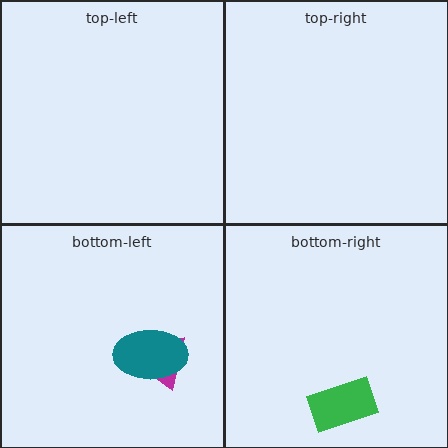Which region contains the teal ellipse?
The bottom-left region.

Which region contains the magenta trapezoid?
The bottom-left region.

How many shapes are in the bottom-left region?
2.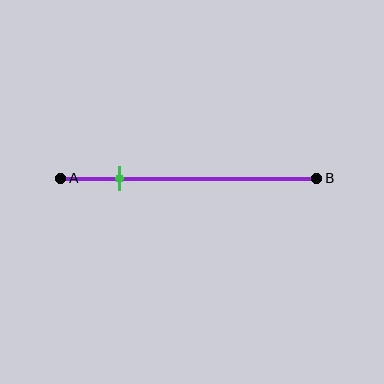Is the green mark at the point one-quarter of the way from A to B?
Yes, the mark is approximately at the one-quarter point.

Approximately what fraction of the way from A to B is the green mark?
The green mark is approximately 25% of the way from A to B.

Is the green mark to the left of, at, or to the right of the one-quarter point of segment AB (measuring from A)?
The green mark is approximately at the one-quarter point of segment AB.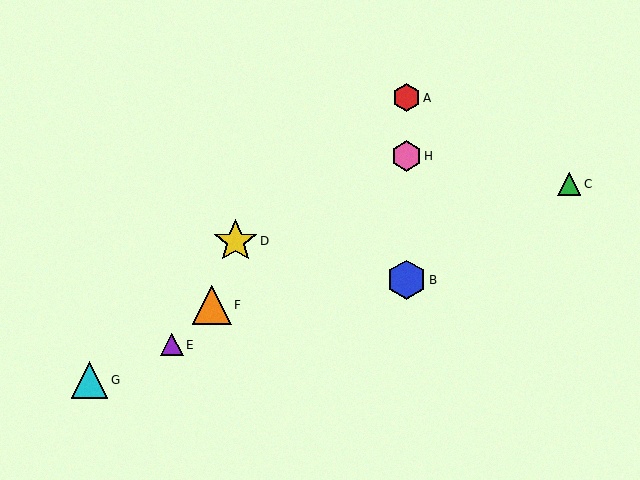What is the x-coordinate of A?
Object A is at x≈406.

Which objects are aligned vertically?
Objects A, B, H are aligned vertically.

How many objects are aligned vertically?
3 objects (A, B, H) are aligned vertically.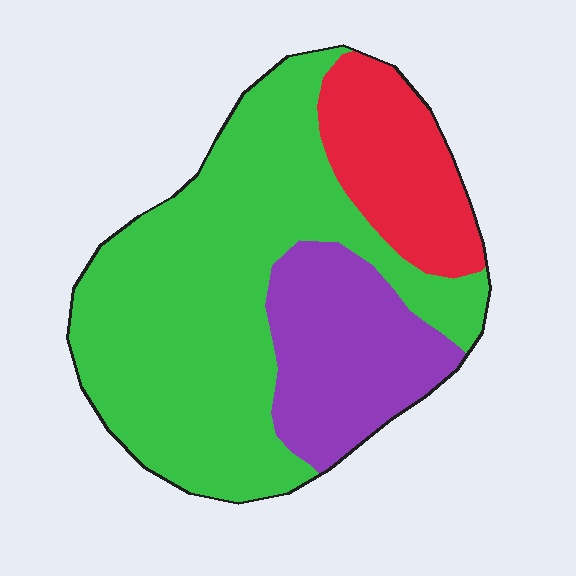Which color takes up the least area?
Red, at roughly 20%.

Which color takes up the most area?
Green, at roughly 60%.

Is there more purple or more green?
Green.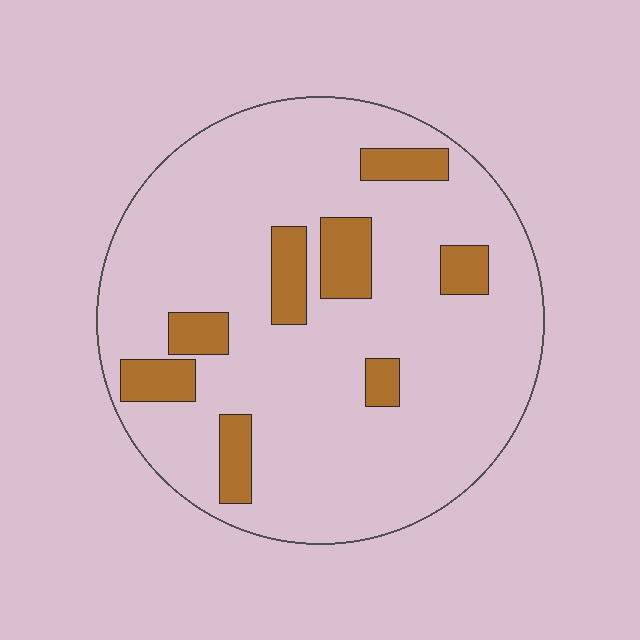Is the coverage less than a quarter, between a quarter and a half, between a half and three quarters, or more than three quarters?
Less than a quarter.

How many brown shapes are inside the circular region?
8.